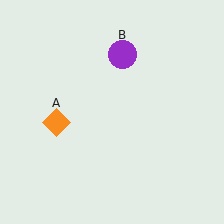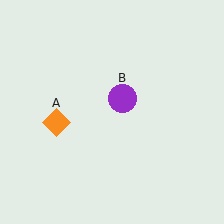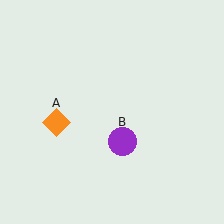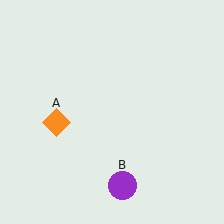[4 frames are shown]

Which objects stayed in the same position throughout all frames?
Orange diamond (object A) remained stationary.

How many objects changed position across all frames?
1 object changed position: purple circle (object B).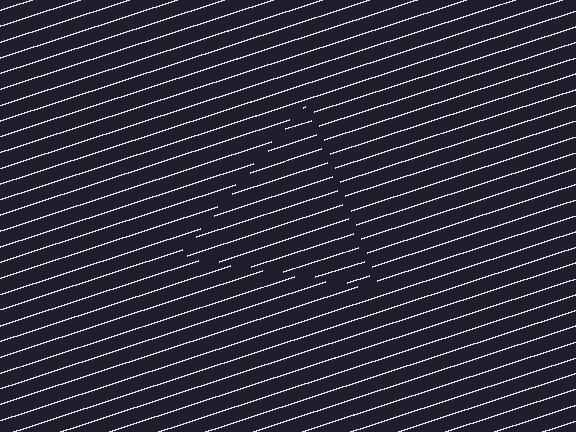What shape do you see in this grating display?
An illusory triangle. The interior of the shape contains the same grating, shifted by half a period — the contour is defined by the phase discontinuity where line-ends from the inner and outer gratings abut.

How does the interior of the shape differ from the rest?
The interior of the shape contains the same grating, shifted by half a period — the contour is defined by the phase discontinuity where line-ends from the inner and outer gratings abut.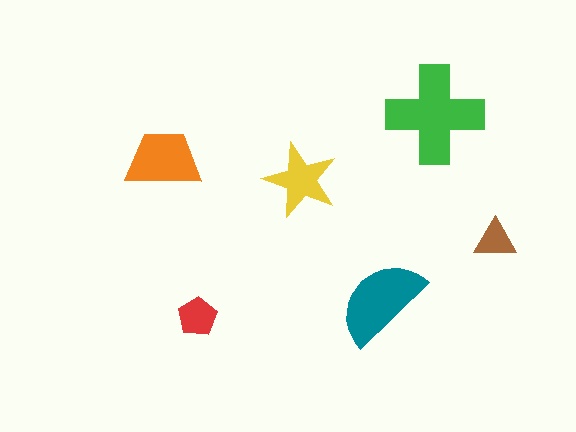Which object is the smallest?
The brown triangle.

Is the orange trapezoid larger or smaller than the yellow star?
Larger.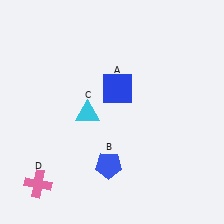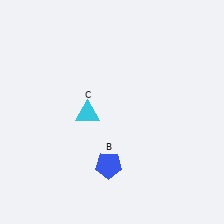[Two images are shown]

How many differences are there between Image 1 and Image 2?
There are 2 differences between the two images.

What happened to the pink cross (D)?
The pink cross (D) was removed in Image 2. It was in the bottom-left area of Image 1.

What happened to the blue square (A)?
The blue square (A) was removed in Image 2. It was in the top-right area of Image 1.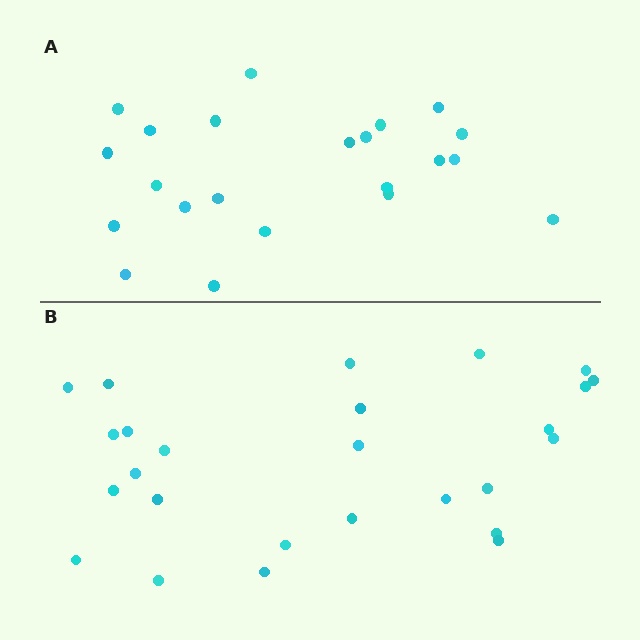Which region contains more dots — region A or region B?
Region B (the bottom region) has more dots.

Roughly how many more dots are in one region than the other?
Region B has about 4 more dots than region A.